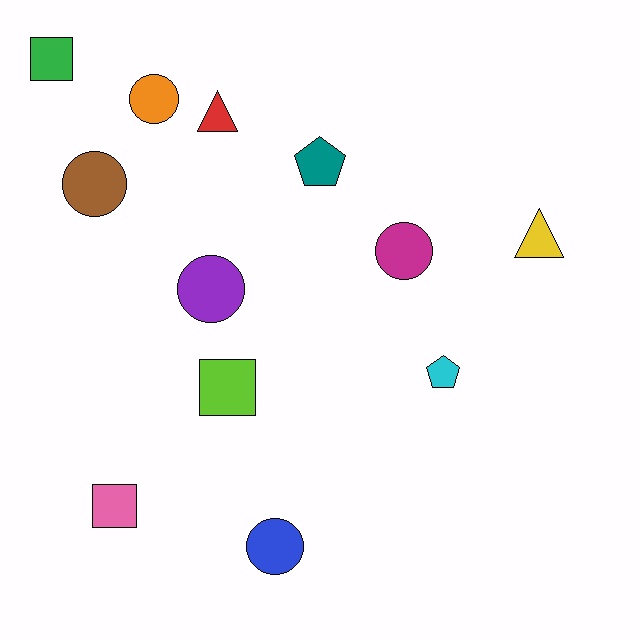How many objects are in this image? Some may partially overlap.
There are 12 objects.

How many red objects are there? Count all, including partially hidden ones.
There is 1 red object.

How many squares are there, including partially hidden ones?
There are 3 squares.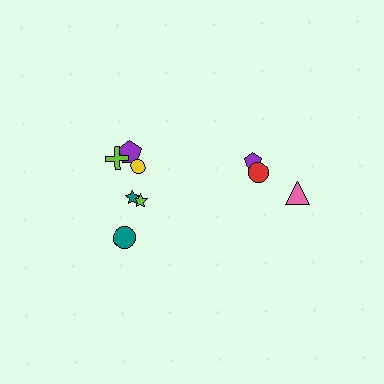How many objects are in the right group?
There are 3 objects.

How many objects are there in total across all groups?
There are 9 objects.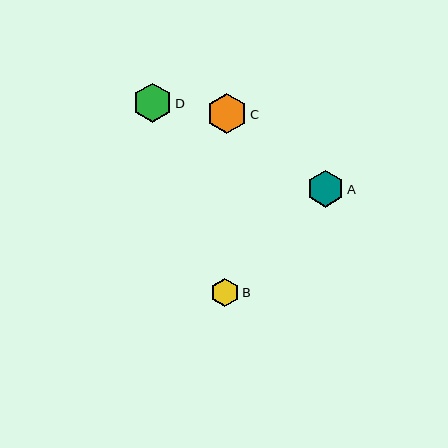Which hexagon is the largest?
Hexagon C is the largest with a size of approximately 40 pixels.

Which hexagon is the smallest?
Hexagon B is the smallest with a size of approximately 28 pixels.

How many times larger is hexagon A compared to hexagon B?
Hexagon A is approximately 1.3 times the size of hexagon B.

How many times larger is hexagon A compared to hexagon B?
Hexagon A is approximately 1.3 times the size of hexagon B.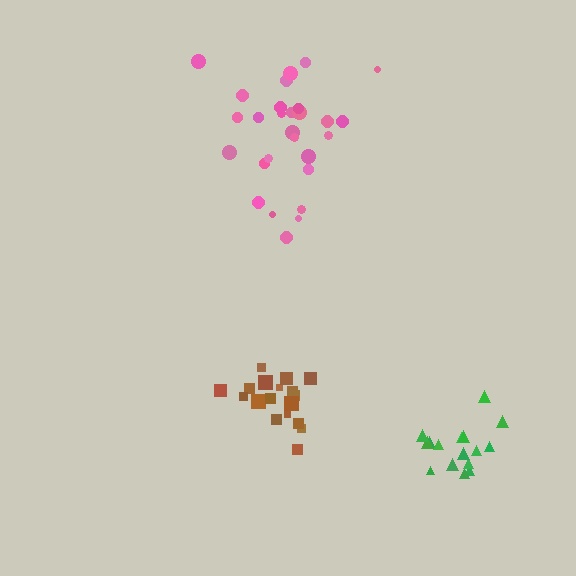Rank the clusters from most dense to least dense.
brown, green, pink.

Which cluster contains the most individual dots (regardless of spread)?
Pink (28).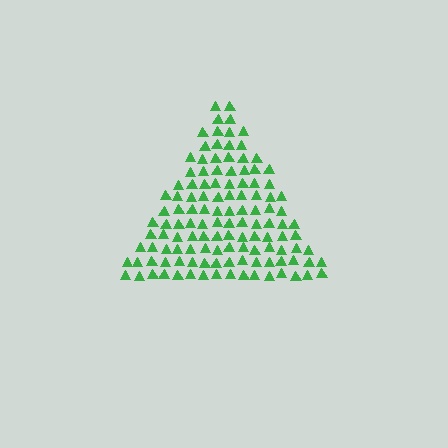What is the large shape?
The large shape is a triangle.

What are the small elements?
The small elements are triangles.